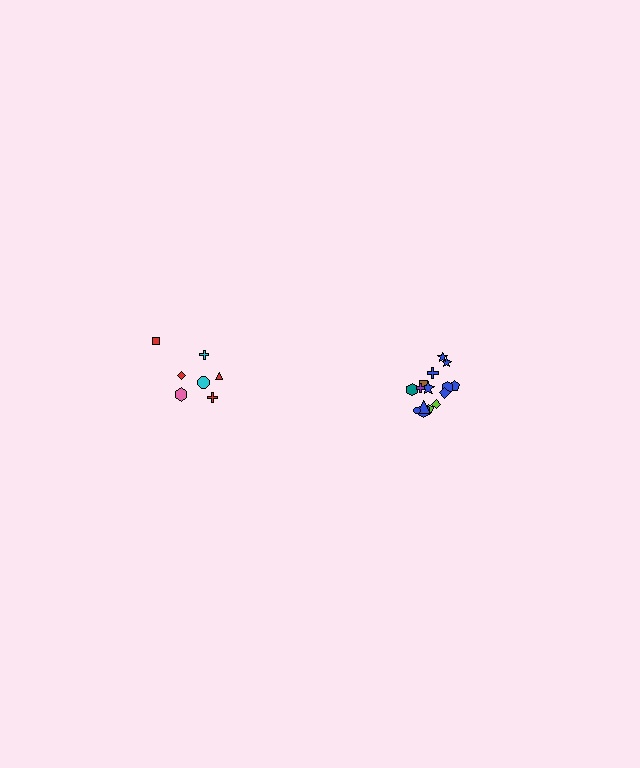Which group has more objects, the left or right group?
The right group.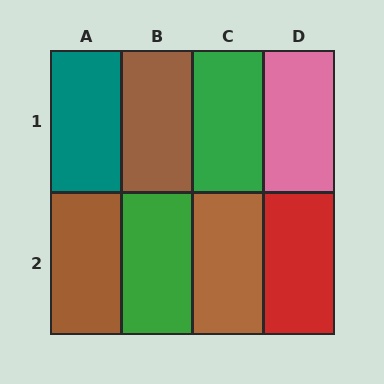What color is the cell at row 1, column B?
Brown.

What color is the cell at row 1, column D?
Pink.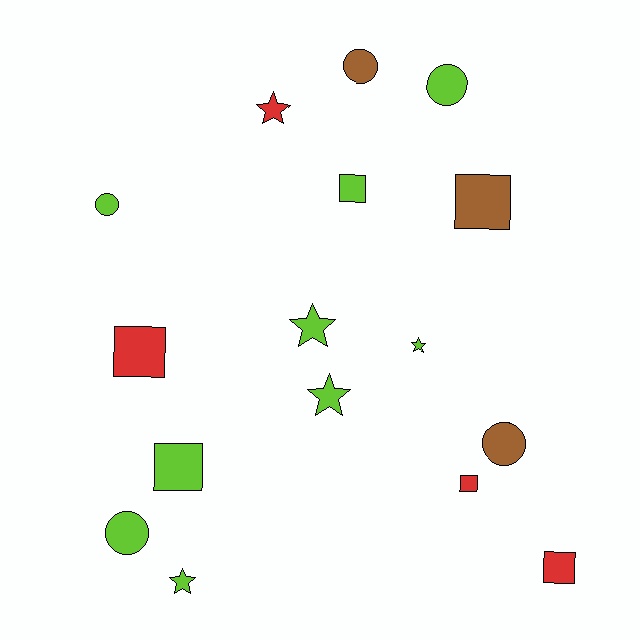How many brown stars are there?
There are no brown stars.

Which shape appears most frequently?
Square, with 6 objects.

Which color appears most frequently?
Lime, with 9 objects.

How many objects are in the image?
There are 16 objects.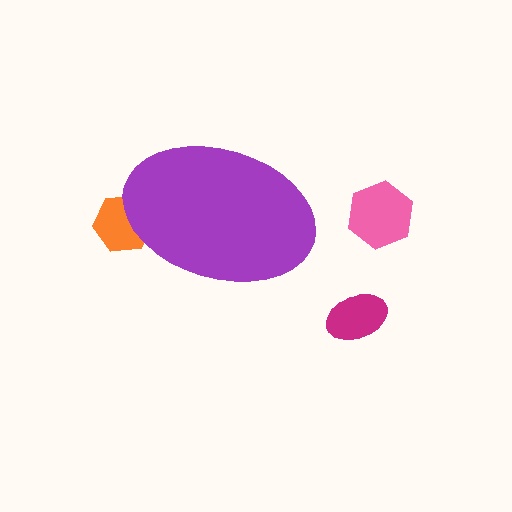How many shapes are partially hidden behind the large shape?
1 shape is partially hidden.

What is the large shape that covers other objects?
A purple ellipse.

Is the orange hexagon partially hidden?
Yes, the orange hexagon is partially hidden behind the purple ellipse.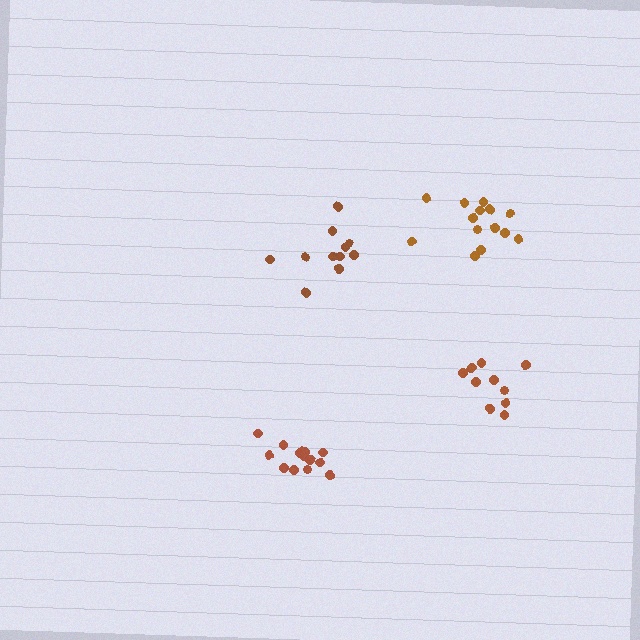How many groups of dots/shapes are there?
There are 4 groups.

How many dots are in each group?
Group 1: 10 dots, Group 2: 11 dots, Group 3: 14 dots, Group 4: 14 dots (49 total).